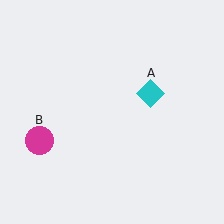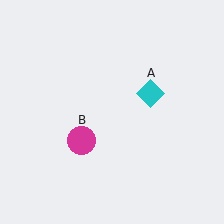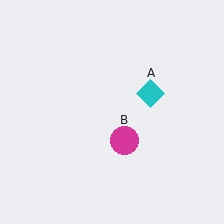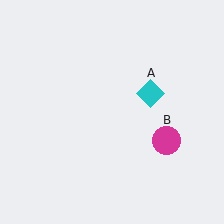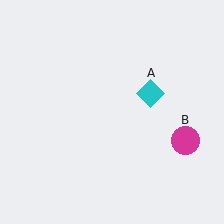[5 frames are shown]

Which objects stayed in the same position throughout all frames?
Cyan diamond (object A) remained stationary.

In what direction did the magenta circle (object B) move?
The magenta circle (object B) moved right.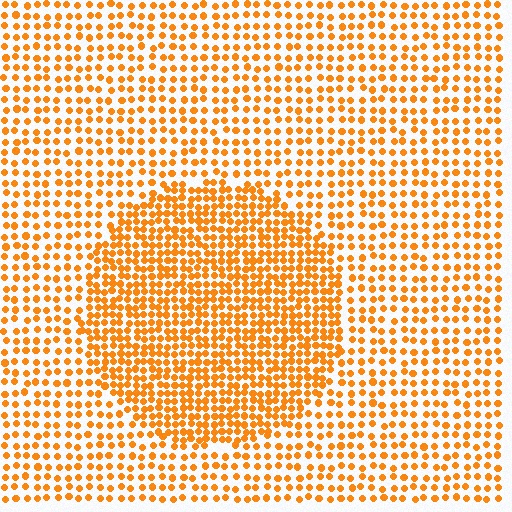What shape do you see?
I see a circle.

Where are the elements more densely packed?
The elements are more densely packed inside the circle boundary.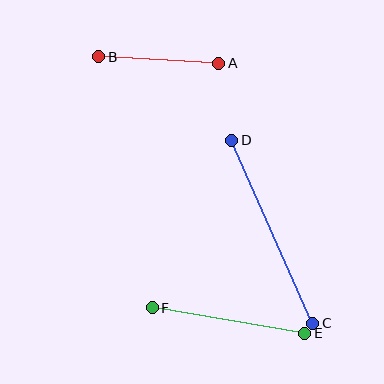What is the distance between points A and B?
The distance is approximately 120 pixels.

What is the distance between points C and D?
The distance is approximately 200 pixels.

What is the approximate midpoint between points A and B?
The midpoint is at approximately (159, 60) pixels.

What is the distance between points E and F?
The distance is approximately 155 pixels.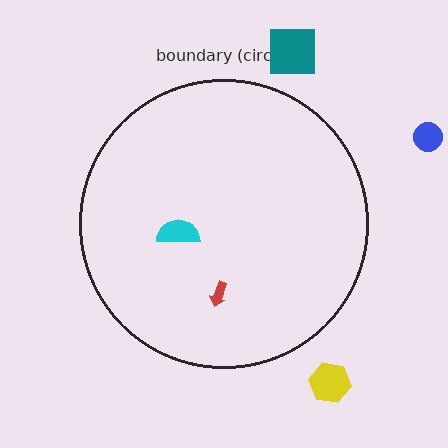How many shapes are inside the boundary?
2 inside, 3 outside.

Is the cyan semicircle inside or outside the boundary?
Inside.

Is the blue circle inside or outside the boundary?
Outside.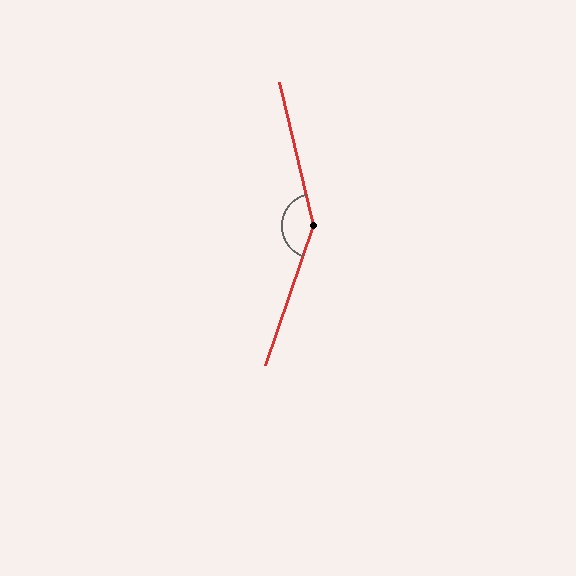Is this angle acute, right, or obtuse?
It is obtuse.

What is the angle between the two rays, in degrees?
Approximately 148 degrees.